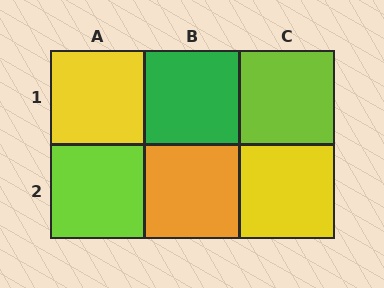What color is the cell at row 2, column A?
Lime.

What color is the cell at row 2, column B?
Orange.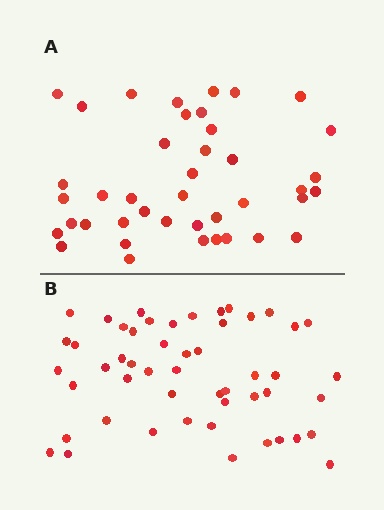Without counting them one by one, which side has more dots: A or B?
Region B (the bottom region) has more dots.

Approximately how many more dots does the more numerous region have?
Region B has roughly 10 or so more dots than region A.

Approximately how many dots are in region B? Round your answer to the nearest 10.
About 50 dots. (The exact count is 51, which rounds to 50.)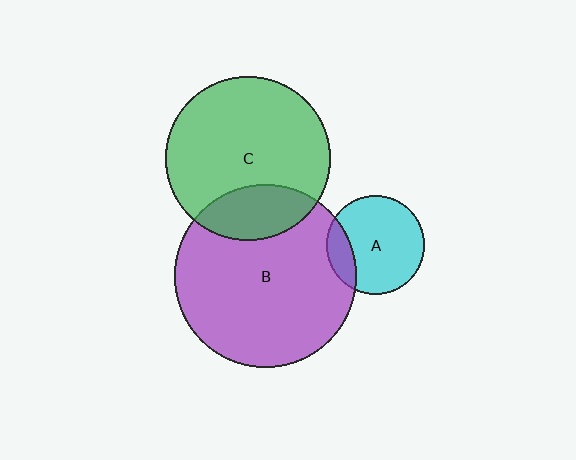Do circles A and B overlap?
Yes.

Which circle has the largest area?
Circle B (purple).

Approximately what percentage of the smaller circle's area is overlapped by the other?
Approximately 20%.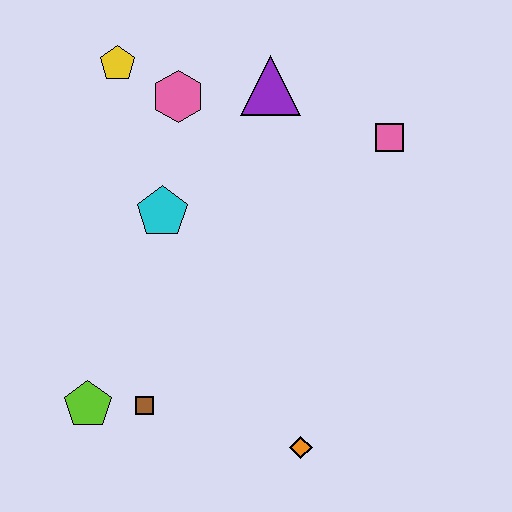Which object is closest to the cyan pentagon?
The pink hexagon is closest to the cyan pentagon.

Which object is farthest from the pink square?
The lime pentagon is farthest from the pink square.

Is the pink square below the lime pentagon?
No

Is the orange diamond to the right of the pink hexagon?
Yes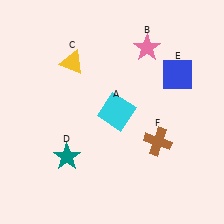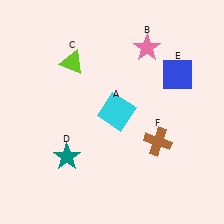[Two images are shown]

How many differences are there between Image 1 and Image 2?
There is 1 difference between the two images.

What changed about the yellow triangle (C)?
In Image 1, C is yellow. In Image 2, it changed to lime.